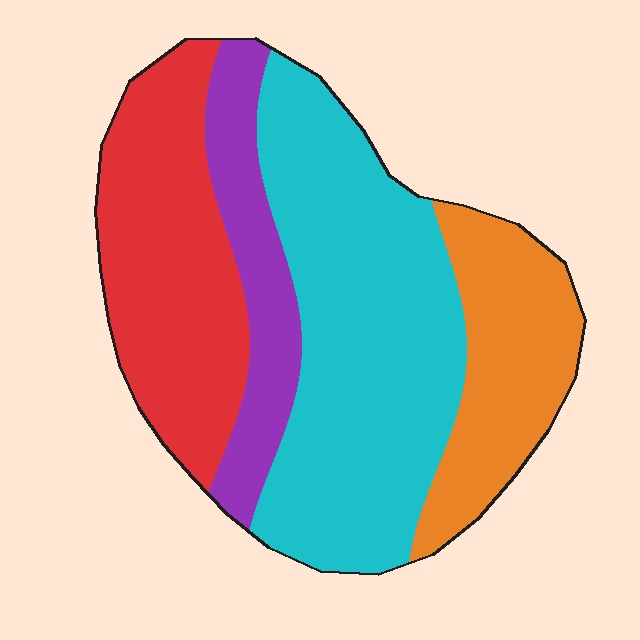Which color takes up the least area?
Purple, at roughly 15%.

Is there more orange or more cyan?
Cyan.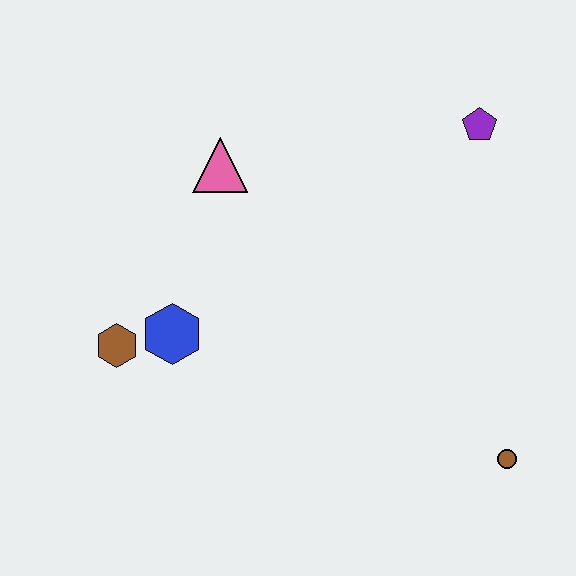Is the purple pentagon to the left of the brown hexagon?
No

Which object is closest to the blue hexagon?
The brown hexagon is closest to the blue hexagon.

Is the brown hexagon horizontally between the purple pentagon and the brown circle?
No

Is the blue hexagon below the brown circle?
No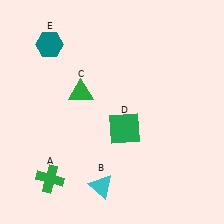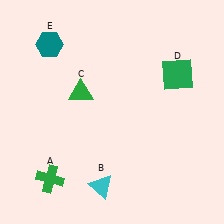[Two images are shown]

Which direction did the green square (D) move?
The green square (D) moved up.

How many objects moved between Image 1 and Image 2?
1 object moved between the two images.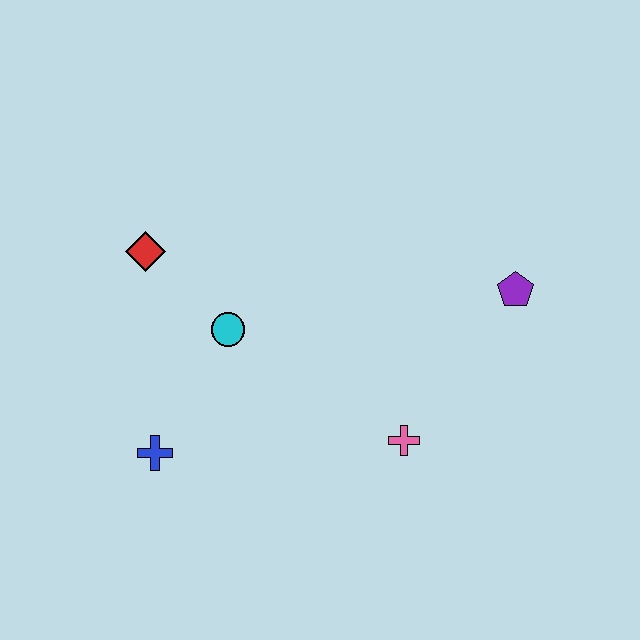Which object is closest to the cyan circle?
The red diamond is closest to the cyan circle.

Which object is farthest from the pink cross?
The red diamond is farthest from the pink cross.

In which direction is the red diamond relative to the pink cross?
The red diamond is to the left of the pink cross.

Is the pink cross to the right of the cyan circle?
Yes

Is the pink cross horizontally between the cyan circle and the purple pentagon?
Yes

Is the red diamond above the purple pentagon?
Yes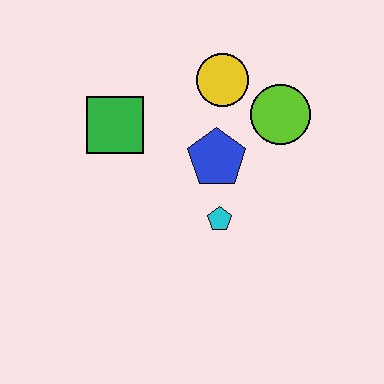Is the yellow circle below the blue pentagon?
No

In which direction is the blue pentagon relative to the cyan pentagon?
The blue pentagon is above the cyan pentagon.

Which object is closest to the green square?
The blue pentagon is closest to the green square.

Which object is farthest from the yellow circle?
The cyan pentagon is farthest from the yellow circle.